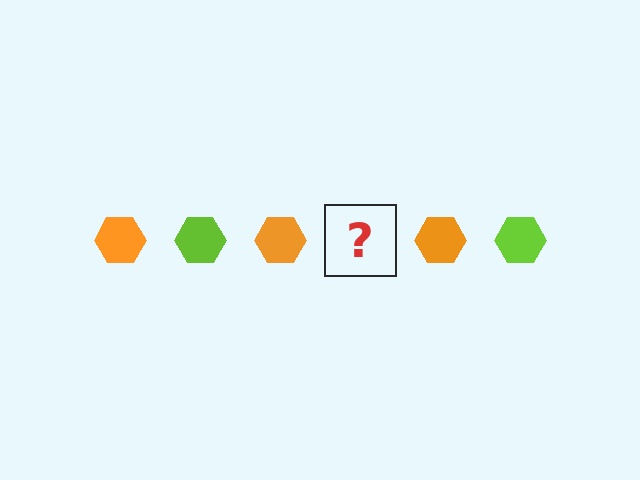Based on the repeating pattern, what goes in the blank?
The blank should be a lime hexagon.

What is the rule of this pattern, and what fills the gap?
The rule is that the pattern cycles through orange, lime hexagons. The gap should be filled with a lime hexagon.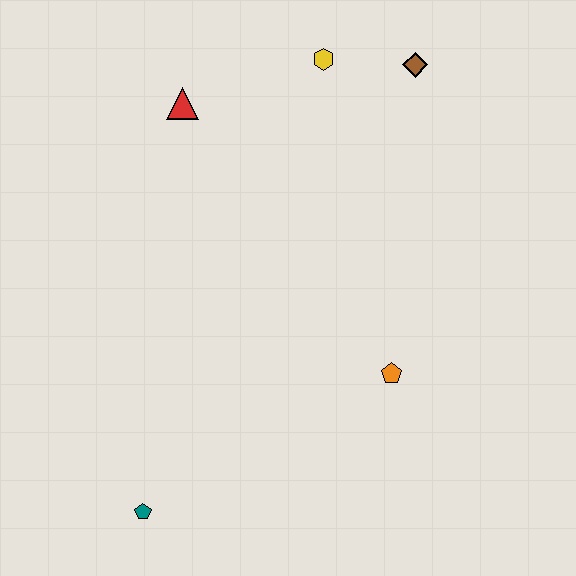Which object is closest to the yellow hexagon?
The brown diamond is closest to the yellow hexagon.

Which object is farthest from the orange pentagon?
The red triangle is farthest from the orange pentagon.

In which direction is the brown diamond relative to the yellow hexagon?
The brown diamond is to the right of the yellow hexagon.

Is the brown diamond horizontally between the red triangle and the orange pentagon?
No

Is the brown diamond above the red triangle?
Yes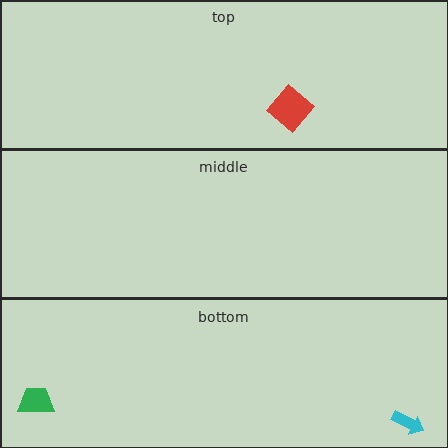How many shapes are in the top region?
1.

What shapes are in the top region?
The red diamond.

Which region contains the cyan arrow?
The bottom region.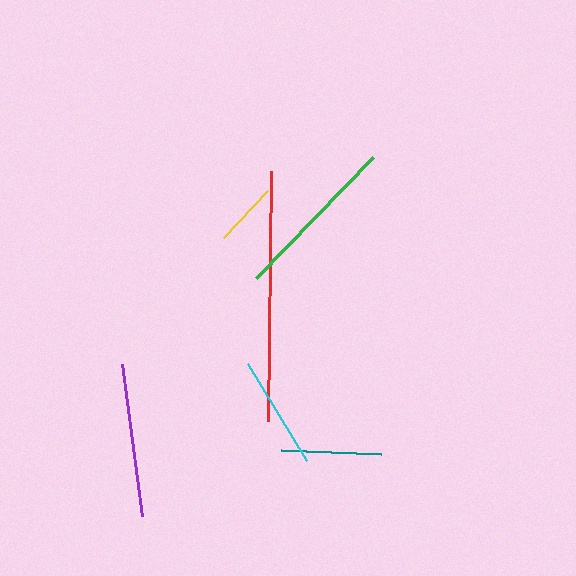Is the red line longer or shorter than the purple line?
The red line is longer than the purple line.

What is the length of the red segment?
The red segment is approximately 250 pixels long.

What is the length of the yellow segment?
The yellow segment is approximately 64 pixels long.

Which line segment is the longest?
The red line is the longest at approximately 250 pixels.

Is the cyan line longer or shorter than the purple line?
The purple line is longer than the cyan line.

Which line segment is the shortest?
The yellow line is the shortest at approximately 64 pixels.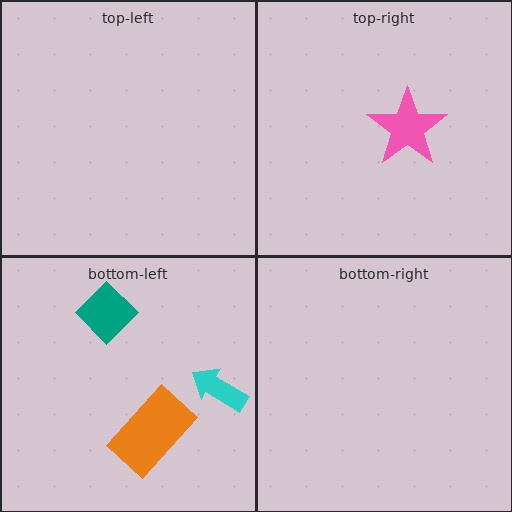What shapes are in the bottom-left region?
The teal diamond, the cyan arrow, the orange rectangle.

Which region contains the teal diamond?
The bottom-left region.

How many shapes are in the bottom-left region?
3.